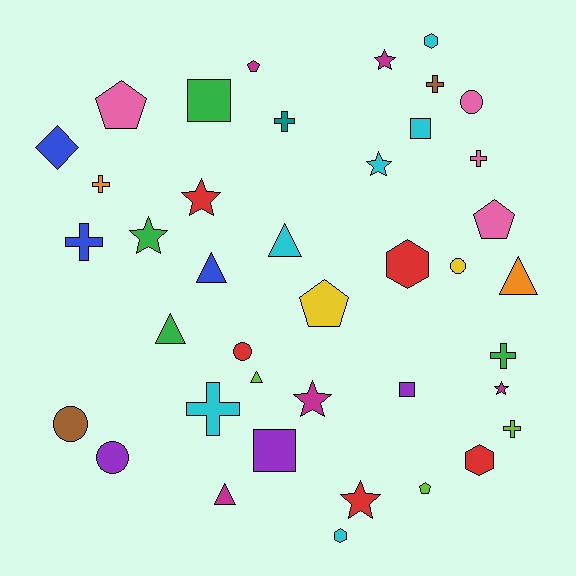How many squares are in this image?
There are 4 squares.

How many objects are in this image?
There are 40 objects.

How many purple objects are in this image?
There are 3 purple objects.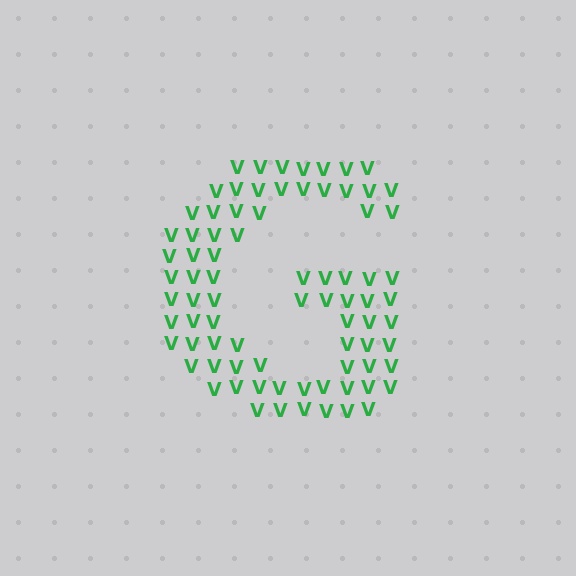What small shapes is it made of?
It is made of small letter V's.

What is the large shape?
The large shape is the letter G.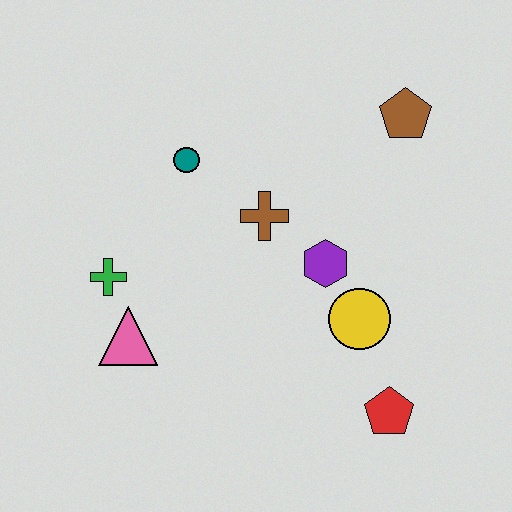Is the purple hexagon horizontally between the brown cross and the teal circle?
No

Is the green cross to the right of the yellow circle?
No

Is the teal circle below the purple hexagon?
No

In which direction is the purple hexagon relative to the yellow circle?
The purple hexagon is above the yellow circle.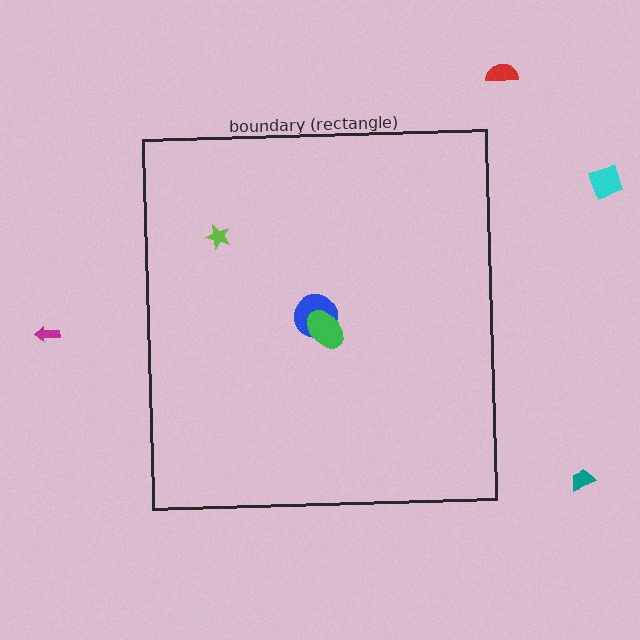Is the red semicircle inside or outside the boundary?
Outside.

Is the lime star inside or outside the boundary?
Inside.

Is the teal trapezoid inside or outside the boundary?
Outside.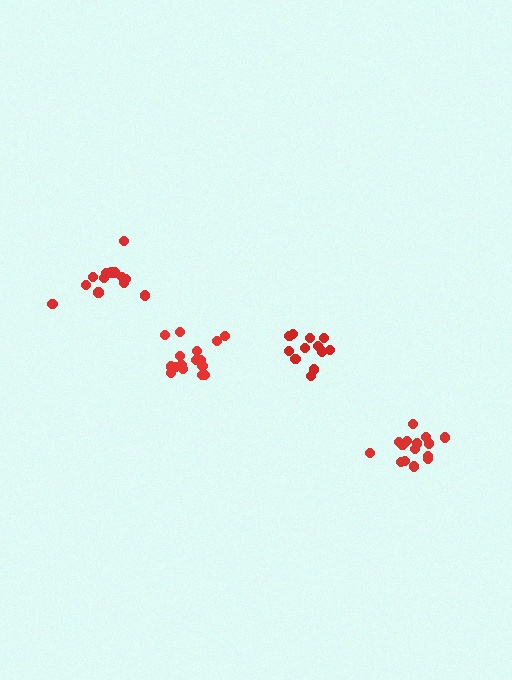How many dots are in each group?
Group 1: 12 dots, Group 2: 16 dots, Group 3: 15 dots, Group 4: 14 dots (57 total).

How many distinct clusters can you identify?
There are 4 distinct clusters.